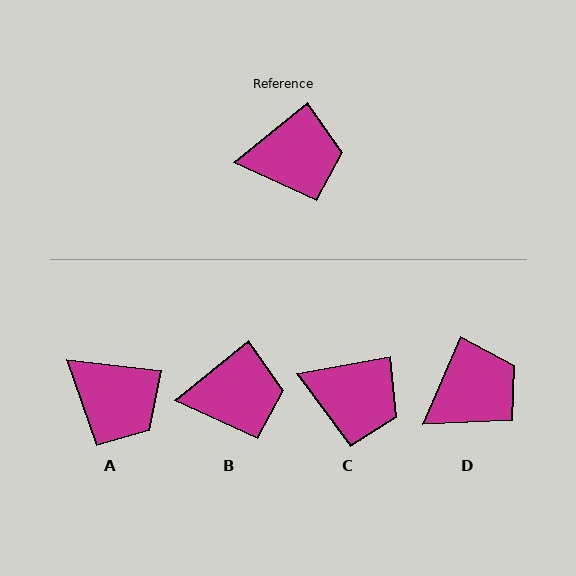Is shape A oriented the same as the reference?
No, it is off by about 46 degrees.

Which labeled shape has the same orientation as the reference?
B.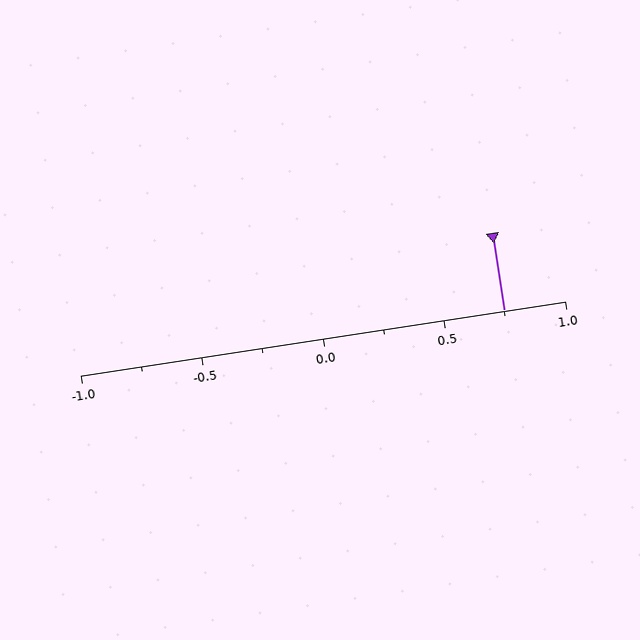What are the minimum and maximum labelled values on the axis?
The axis runs from -1.0 to 1.0.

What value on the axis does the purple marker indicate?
The marker indicates approximately 0.75.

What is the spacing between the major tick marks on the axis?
The major ticks are spaced 0.5 apart.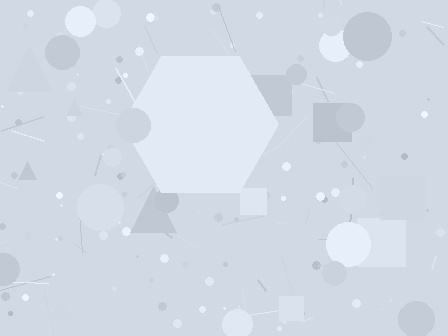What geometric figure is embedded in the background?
A hexagon is embedded in the background.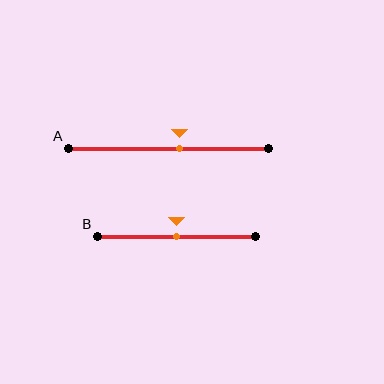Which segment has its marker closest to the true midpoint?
Segment B has its marker closest to the true midpoint.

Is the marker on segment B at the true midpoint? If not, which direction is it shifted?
Yes, the marker on segment B is at the true midpoint.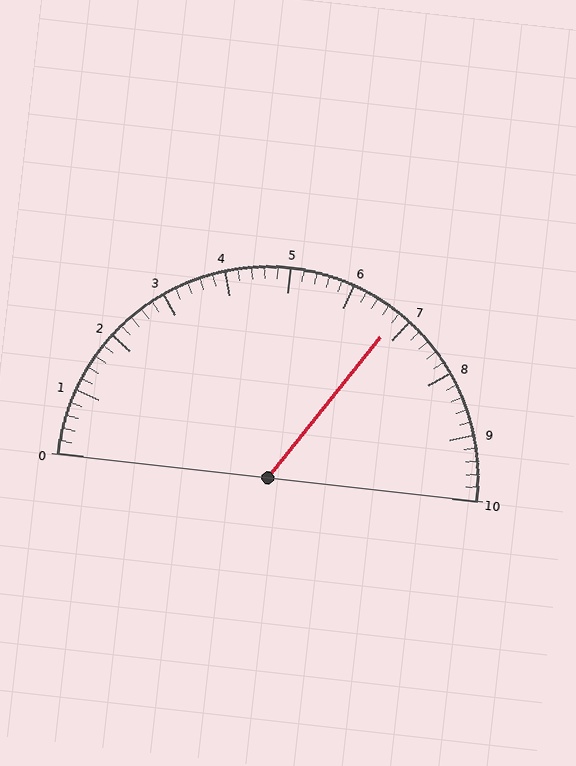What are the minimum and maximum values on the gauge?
The gauge ranges from 0 to 10.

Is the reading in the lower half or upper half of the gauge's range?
The reading is in the upper half of the range (0 to 10).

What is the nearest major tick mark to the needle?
The nearest major tick mark is 7.